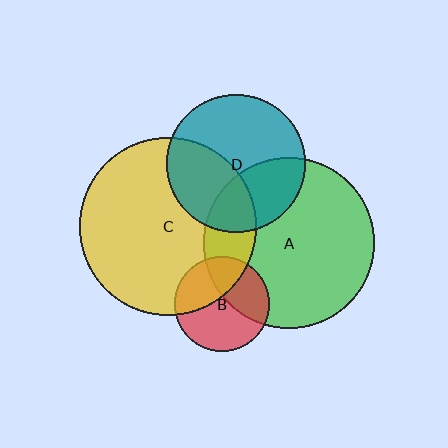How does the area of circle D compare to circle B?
Approximately 2.1 times.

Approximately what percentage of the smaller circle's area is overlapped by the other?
Approximately 40%.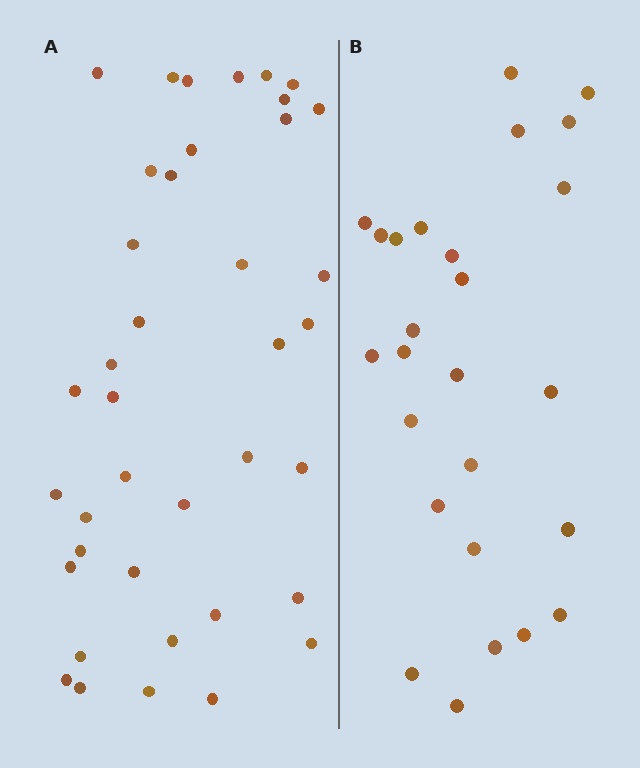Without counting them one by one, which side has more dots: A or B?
Region A (the left region) has more dots.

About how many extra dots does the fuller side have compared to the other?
Region A has approximately 15 more dots than region B.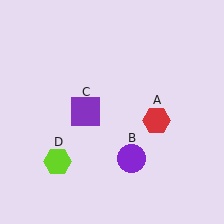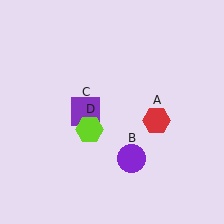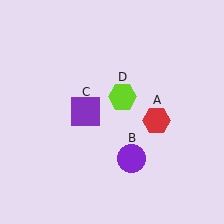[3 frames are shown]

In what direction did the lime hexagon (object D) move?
The lime hexagon (object D) moved up and to the right.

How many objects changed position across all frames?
1 object changed position: lime hexagon (object D).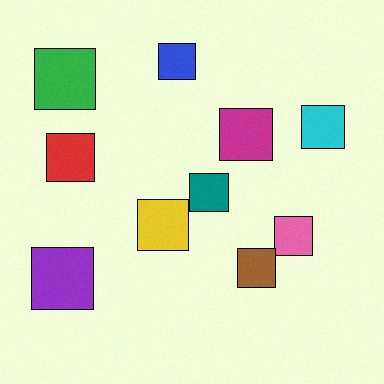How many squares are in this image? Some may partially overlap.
There are 10 squares.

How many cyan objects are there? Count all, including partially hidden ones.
There is 1 cyan object.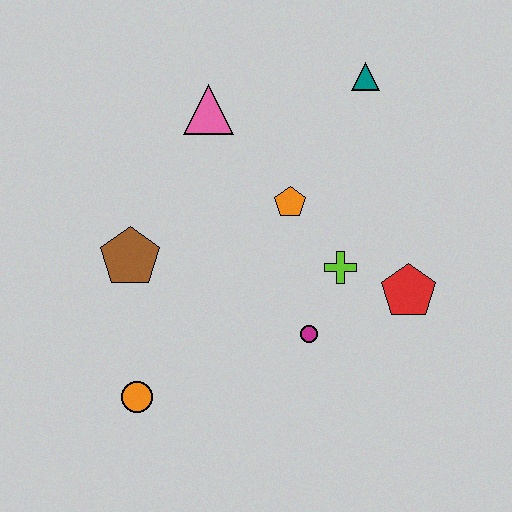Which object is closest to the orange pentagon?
The lime cross is closest to the orange pentagon.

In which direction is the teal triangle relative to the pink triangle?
The teal triangle is to the right of the pink triangle.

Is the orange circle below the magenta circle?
Yes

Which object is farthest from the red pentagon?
The orange circle is farthest from the red pentagon.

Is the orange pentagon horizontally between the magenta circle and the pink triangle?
Yes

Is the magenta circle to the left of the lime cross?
Yes